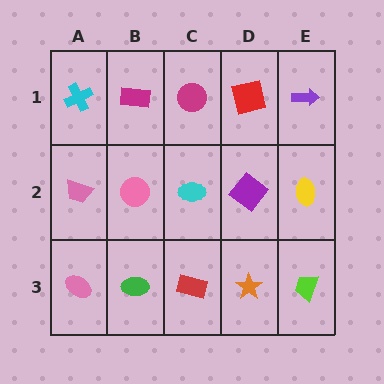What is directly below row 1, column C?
A cyan ellipse.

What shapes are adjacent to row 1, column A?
A pink trapezoid (row 2, column A), a magenta rectangle (row 1, column B).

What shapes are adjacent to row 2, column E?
A purple arrow (row 1, column E), a lime trapezoid (row 3, column E), a purple diamond (row 2, column D).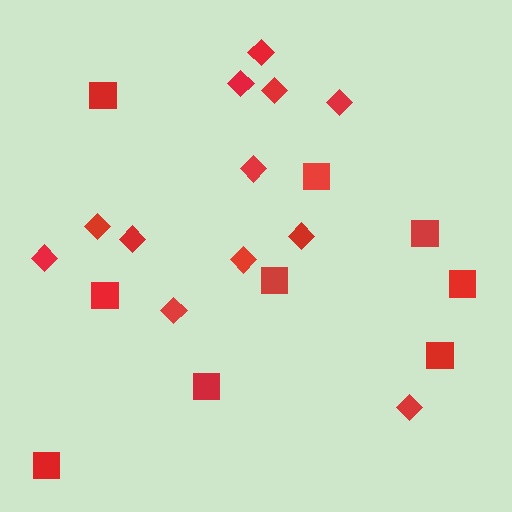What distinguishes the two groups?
There are 2 groups: one group of diamonds (12) and one group of squares (9).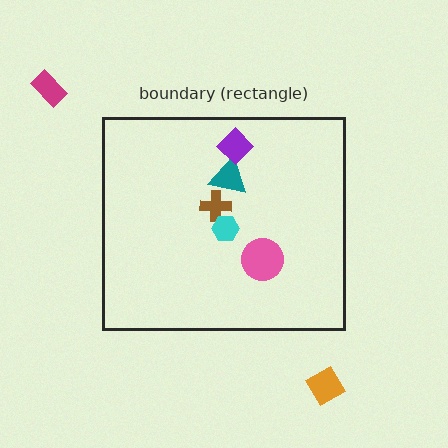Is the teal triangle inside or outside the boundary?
Inside.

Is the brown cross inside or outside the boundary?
Inside.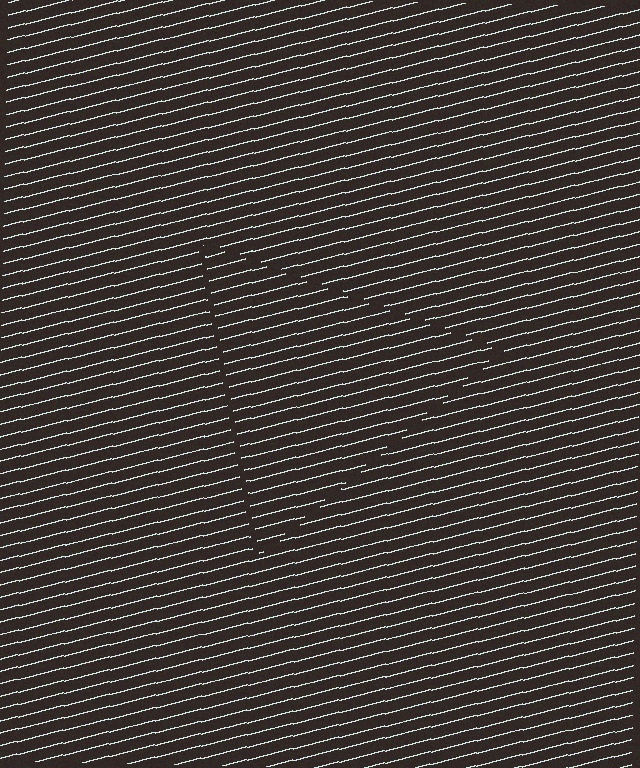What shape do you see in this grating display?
An illusory triangle. The interior of the shape contains the same grating, shifted by half a period — the contour is defined by the phase discontinuity where line-ends from the inner and outer gratings abut.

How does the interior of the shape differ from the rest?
The interior of the shape contains the same grating, shifted by half a period — the contour is defined by the phase discontinuity where line-ends from the inner and outer gratings abut.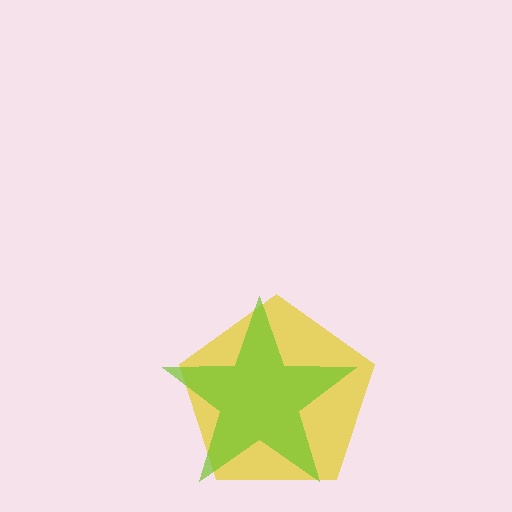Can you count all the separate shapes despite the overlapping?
Yes, there are 2 separate shapes.